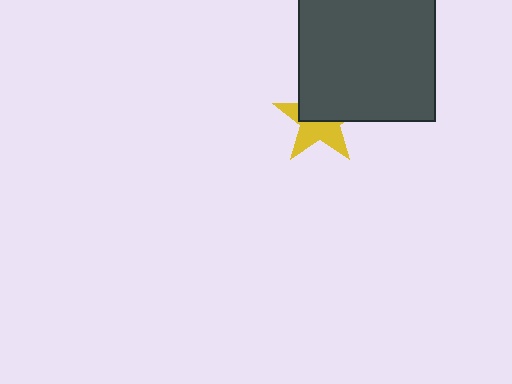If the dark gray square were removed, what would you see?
You would see the complete yellow star.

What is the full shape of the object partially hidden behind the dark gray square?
The partially hidden object is a yellow star.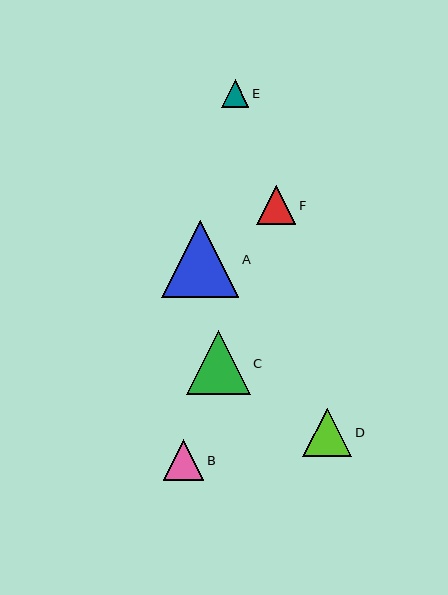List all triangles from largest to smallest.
From largest to smallest: A, C, D, B, F, E.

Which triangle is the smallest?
Triangle E is the smallest with a size of approximately 28 pixels.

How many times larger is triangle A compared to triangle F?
Triangle A is approximately 2.0 times the size of triangle F.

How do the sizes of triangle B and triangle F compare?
Triangle B and triangle F are approximately the same size.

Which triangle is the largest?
Triangle A is the largest with a size of approximately 77 pixels.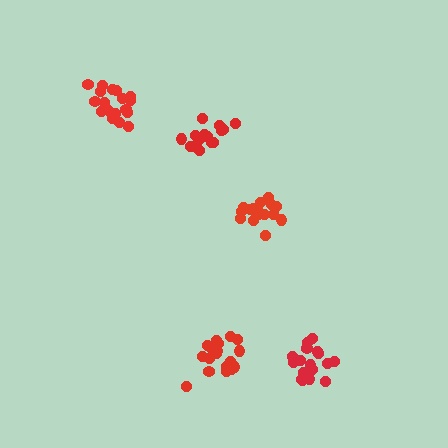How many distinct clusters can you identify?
There are 5 distinct clusters.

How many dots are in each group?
Group 1: 17 dots, Group 2: 20 dots, Group 3: 18 dots, Group 4: 15 dots, Group 5: 19 dots (89 total).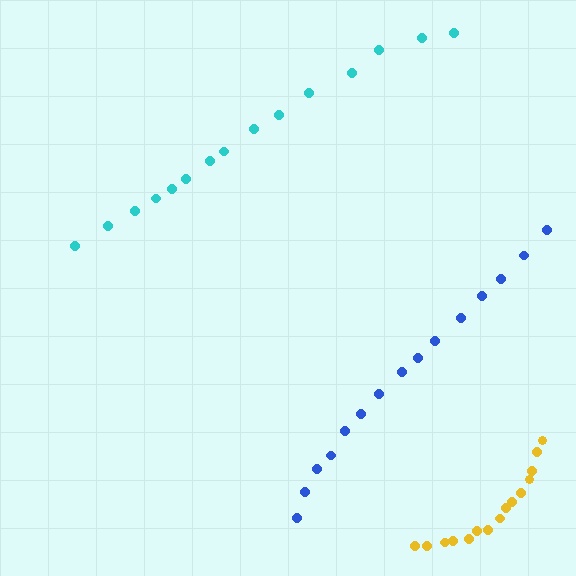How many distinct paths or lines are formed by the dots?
There are 3 distinct paths.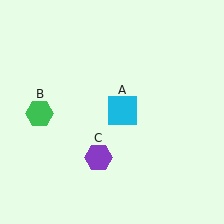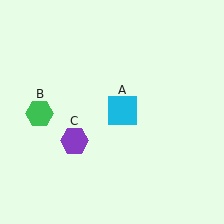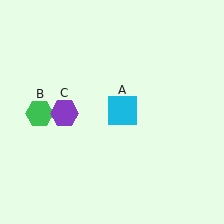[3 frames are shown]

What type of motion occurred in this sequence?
The purple hexagon (object C) rotated clockwise around the center of the scene.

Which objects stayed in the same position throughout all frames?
Cyan square (object A) and green hexagon (object B) remained stationary.